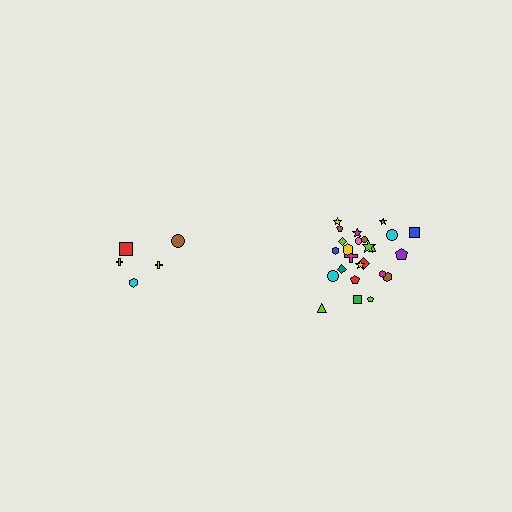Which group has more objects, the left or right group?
The right group.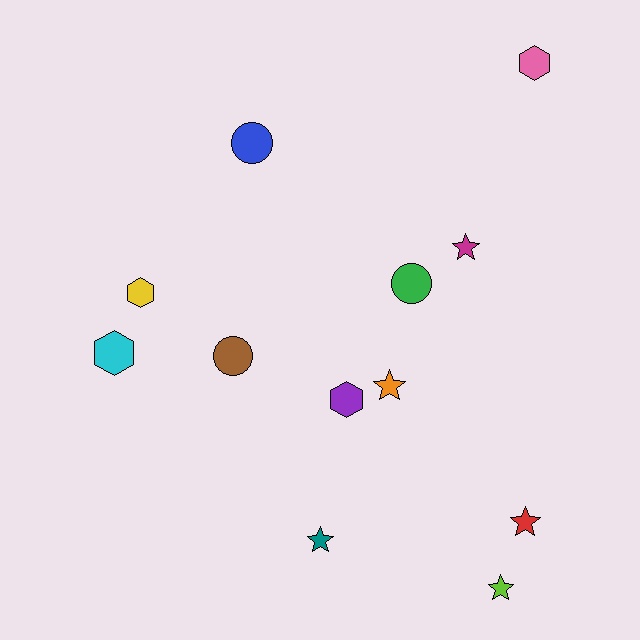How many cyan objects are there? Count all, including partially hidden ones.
There is 1 cyan object.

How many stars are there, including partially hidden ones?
There are 5 stars.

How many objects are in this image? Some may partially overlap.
There are 12 objects.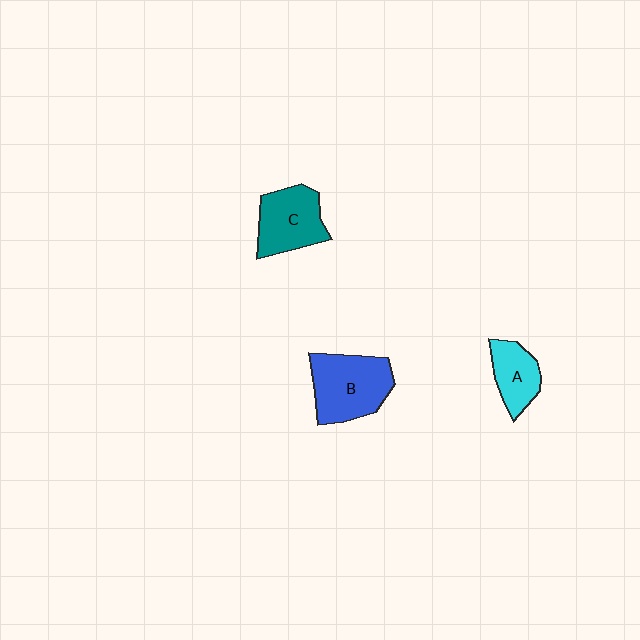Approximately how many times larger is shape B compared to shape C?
Approximately 1.2 times.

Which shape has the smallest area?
Shape A (cyan).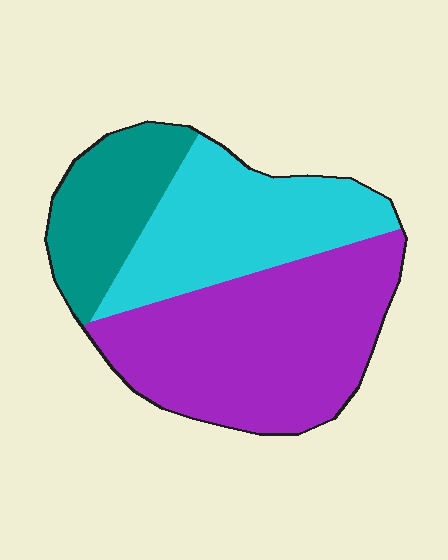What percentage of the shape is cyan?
Cyan takes up about one third (1/3) of the shape.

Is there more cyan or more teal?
Cyan.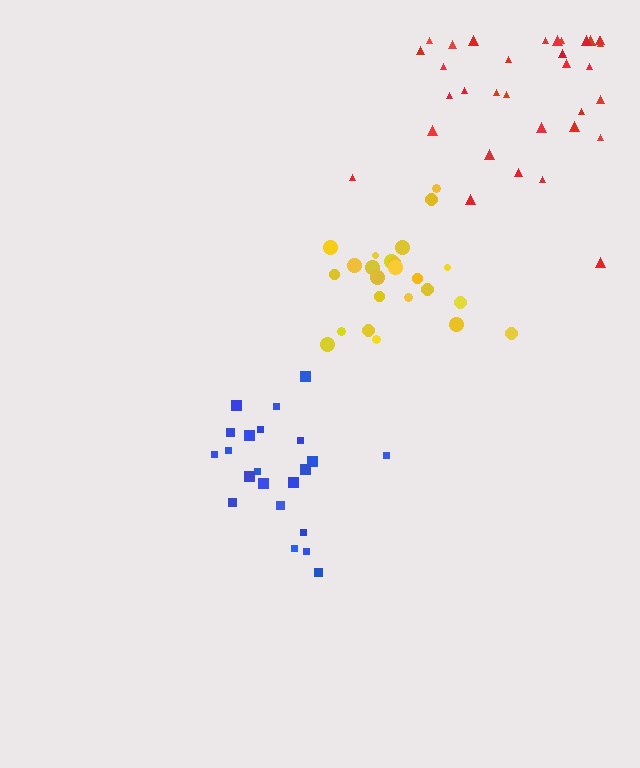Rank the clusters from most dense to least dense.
yellow, blue, red.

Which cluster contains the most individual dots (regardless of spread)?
Red (34).